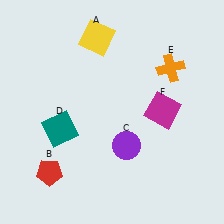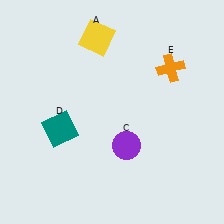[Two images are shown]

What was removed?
The red pentagon (B), the magenta square (F) were removed in Image 2.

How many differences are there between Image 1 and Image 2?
There are 2 differences between the two images.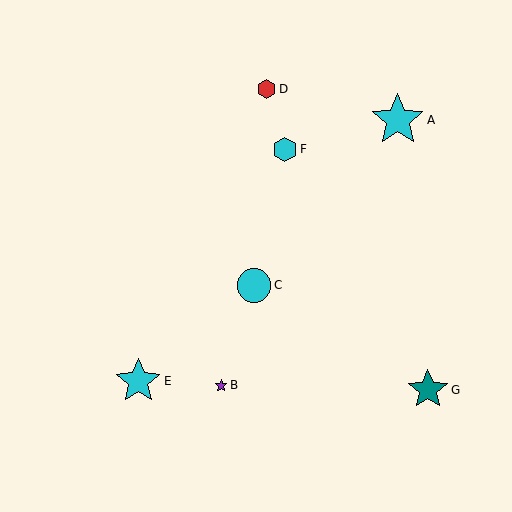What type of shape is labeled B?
Shape B is a purple star.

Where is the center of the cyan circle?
The center of the cyan circle is at (254, 285).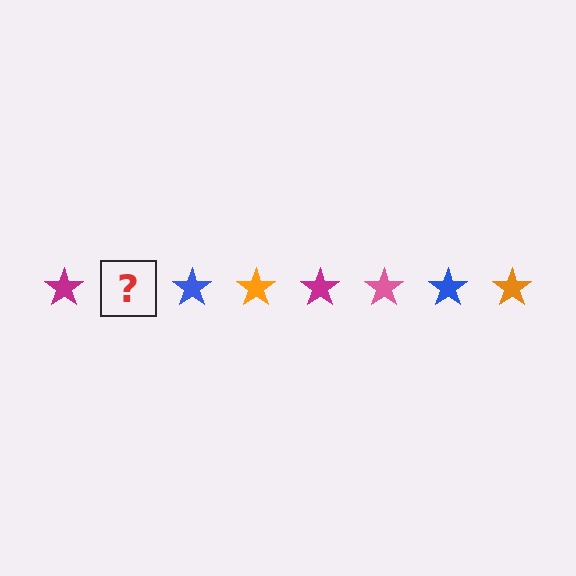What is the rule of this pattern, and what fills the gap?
The rule is that the pattern cycles through magenta, pink, blue, orange stars. The gap should be filled with a pink star.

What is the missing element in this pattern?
The missing element is a pink star.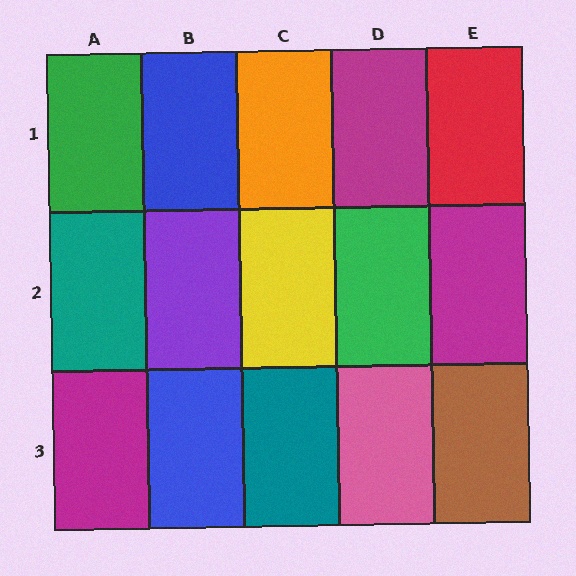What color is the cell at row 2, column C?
Yellow.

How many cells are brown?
1 cell is brown.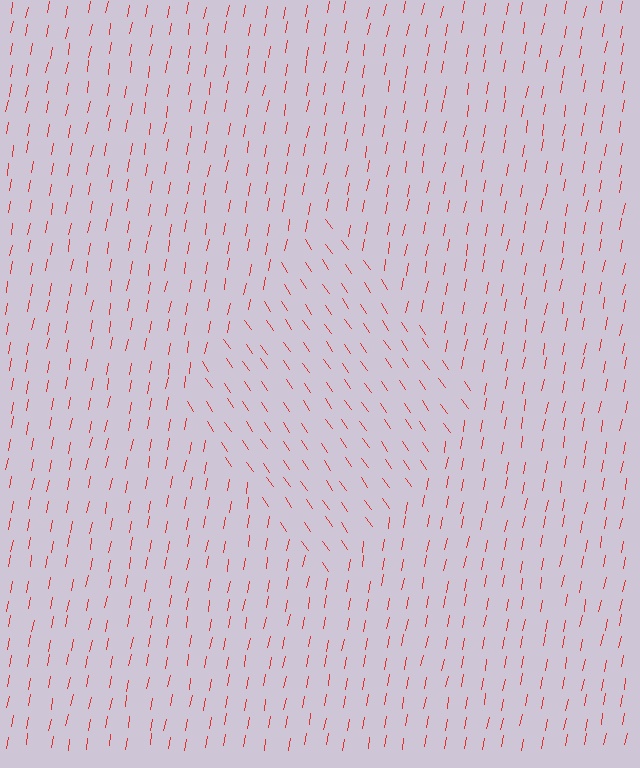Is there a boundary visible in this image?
Yes, there is a texture boundary formed by a change in line orientation.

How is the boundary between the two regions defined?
The boundary is defined purely by a change in line orientation (approximately 45 degrees difference). All lines are the same color and thickness.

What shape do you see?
I see a diamond.